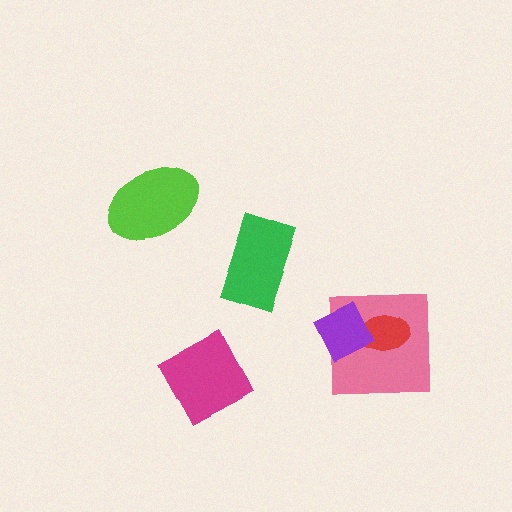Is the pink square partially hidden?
Yes, it is partially covered by another shape.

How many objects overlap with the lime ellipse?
0 objects overlap with the lime ellipse.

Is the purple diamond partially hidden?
No, no other shape covers it.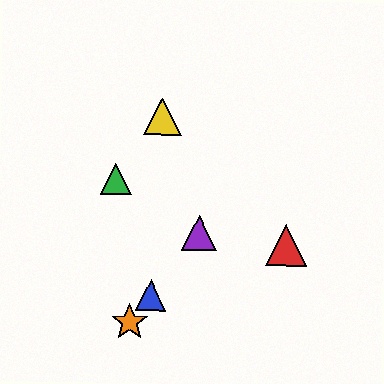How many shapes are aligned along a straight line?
3 shapes (the blue triangle, the purple triangle, the orange star) are aligned along a straight line.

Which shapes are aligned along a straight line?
The blue triangle, the purple triangle, the orange star are aligned along a straight line.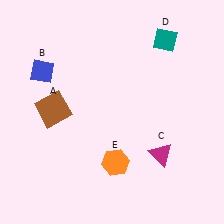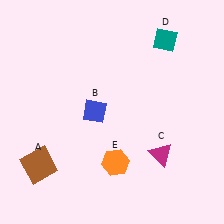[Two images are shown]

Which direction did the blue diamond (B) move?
The blue diamond (B) moved right.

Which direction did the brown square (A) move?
The brown square (A) moved down.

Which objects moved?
The objects that moved are: the brown square (A), the blue diamond (B).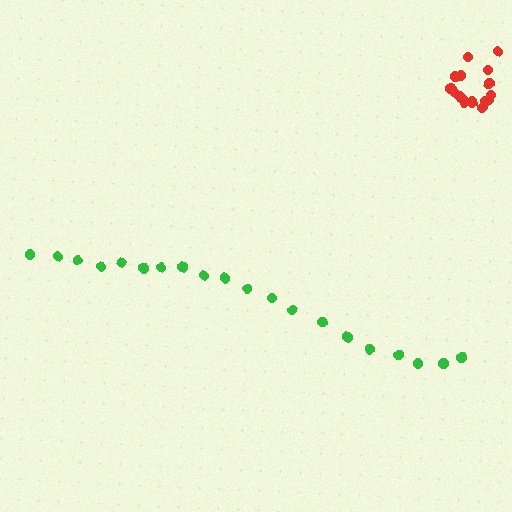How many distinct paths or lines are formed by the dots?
There are 2 distinct paths.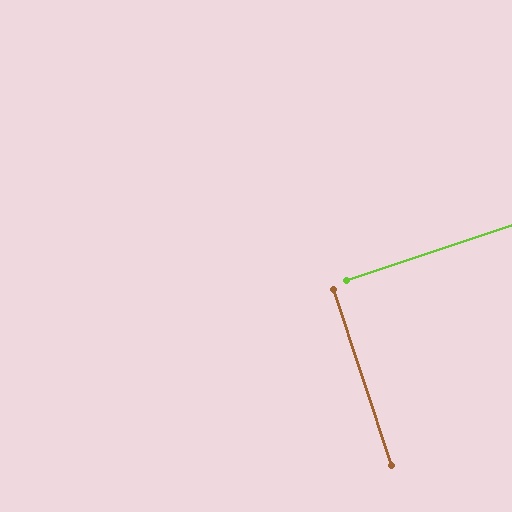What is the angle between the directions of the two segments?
Approximately 90 degrees.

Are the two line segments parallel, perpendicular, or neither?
Perpendicular — they meet at approximately 90°.